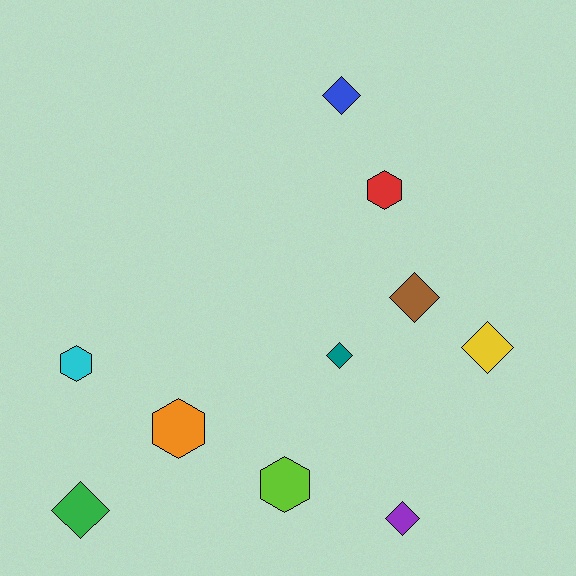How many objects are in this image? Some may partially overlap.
There are 10 objects.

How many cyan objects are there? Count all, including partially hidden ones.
There is 1 cyan object.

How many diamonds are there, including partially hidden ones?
There are 6 diamonds.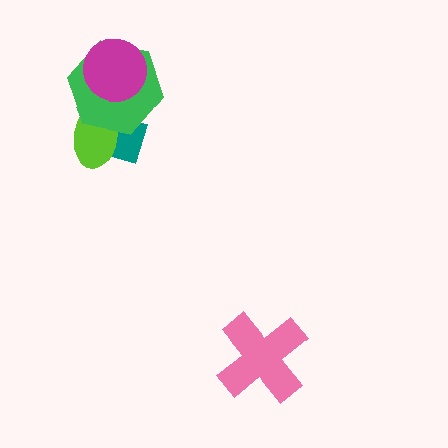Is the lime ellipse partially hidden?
Yes, it is partially covered by another shape.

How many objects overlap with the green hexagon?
3 objects overlap with the green hexagon.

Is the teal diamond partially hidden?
Yes, it is partially covered by another shape.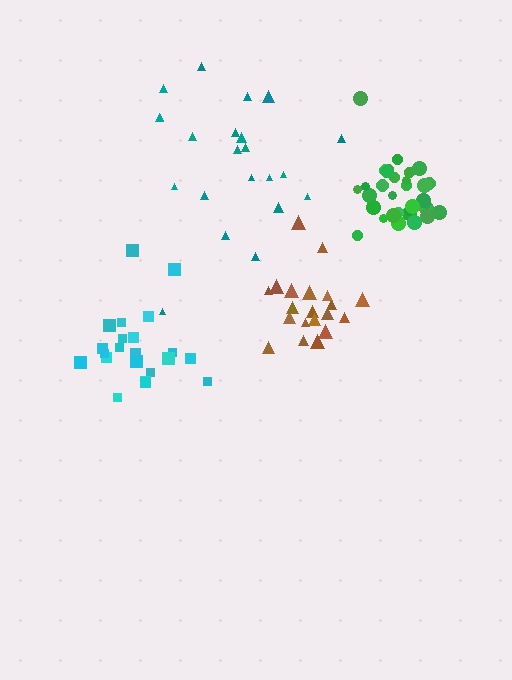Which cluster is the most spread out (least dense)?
Teal.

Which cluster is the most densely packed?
Green.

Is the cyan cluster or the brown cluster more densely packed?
Brown.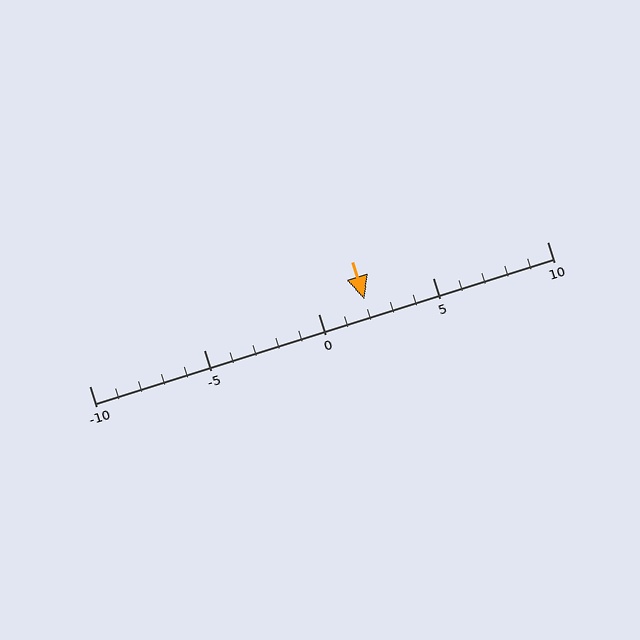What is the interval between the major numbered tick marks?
The major tick marks are spaced 5 units apart.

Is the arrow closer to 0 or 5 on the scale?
The arrow is closer to 0.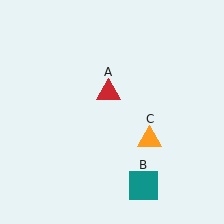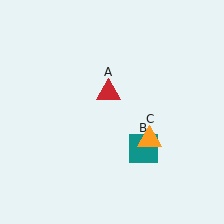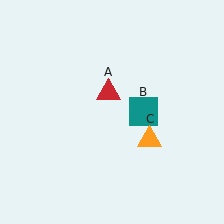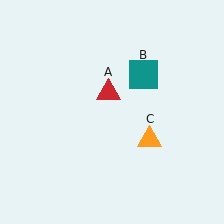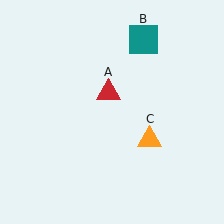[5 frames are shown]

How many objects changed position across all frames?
1 object changed position: teal square (object B).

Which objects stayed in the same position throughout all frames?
Red triangle (object A) and orange triangle (object C) remained stationary.